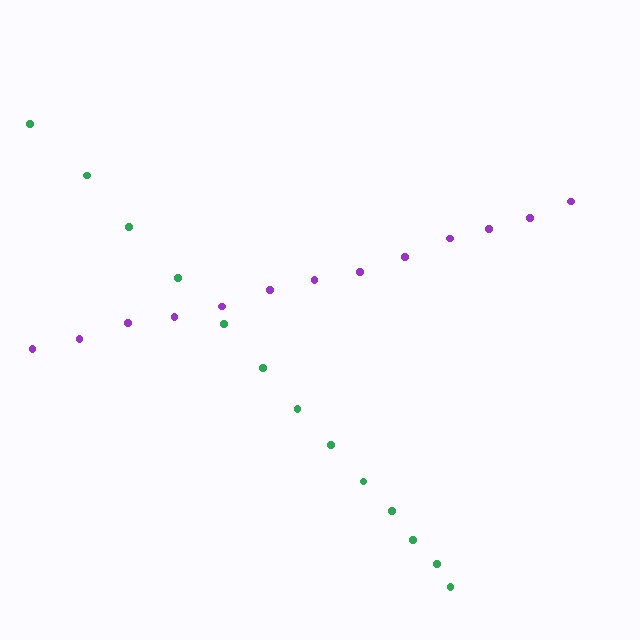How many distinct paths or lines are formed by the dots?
There are 2 distinct paths.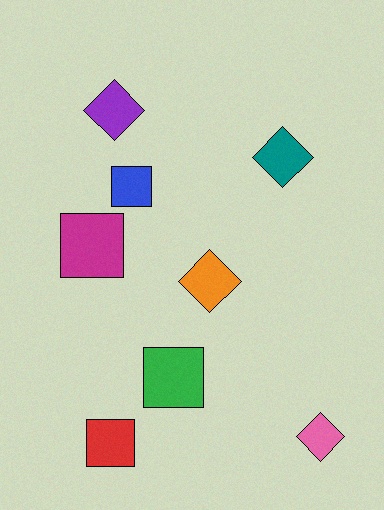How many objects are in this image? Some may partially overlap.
There are 8 objects.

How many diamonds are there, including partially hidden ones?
There are 4 diamonds.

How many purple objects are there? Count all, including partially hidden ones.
There is 1 purple object.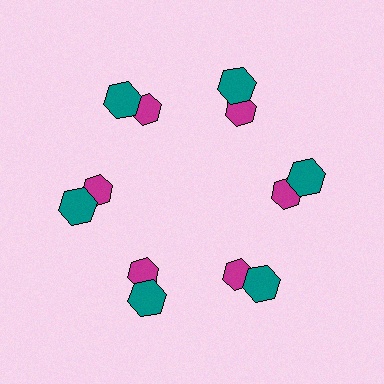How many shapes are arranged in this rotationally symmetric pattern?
There are 12 shapes, arranged in 6 groups of 2.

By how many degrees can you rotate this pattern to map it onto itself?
The pattern maps onto itself every 60 degrees of rotation.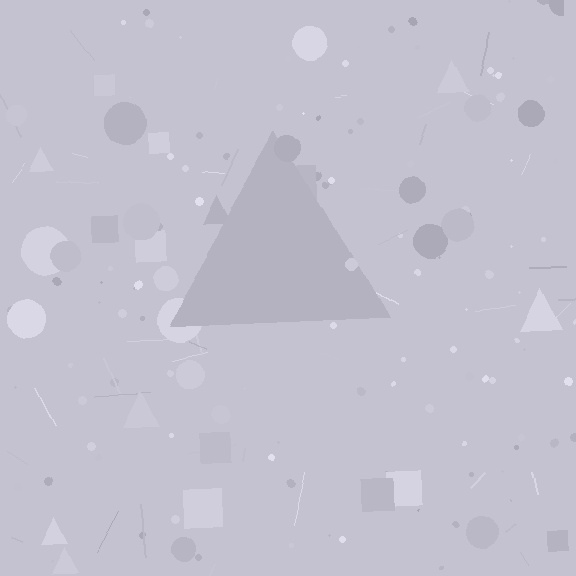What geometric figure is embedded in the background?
A triangle is embedded in the background.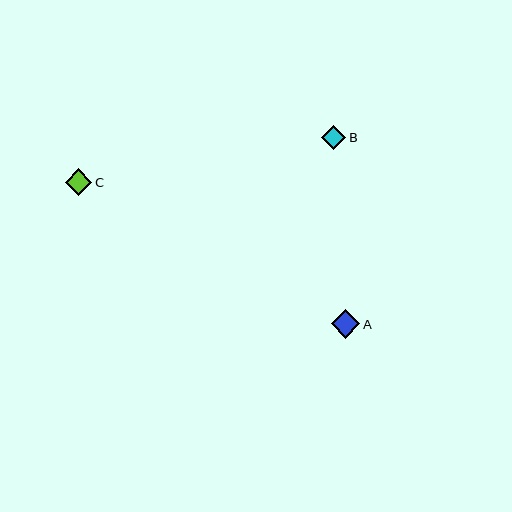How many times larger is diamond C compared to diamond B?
Diamond C is approximately 1.1 times the size of diamond B.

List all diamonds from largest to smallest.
From largest to smallest: A, C, B.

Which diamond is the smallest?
Diamond B is the smallest with a size of approximately 24 pixels.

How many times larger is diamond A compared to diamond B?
Diamond A is approximately 1.2 times the size of diamond B.